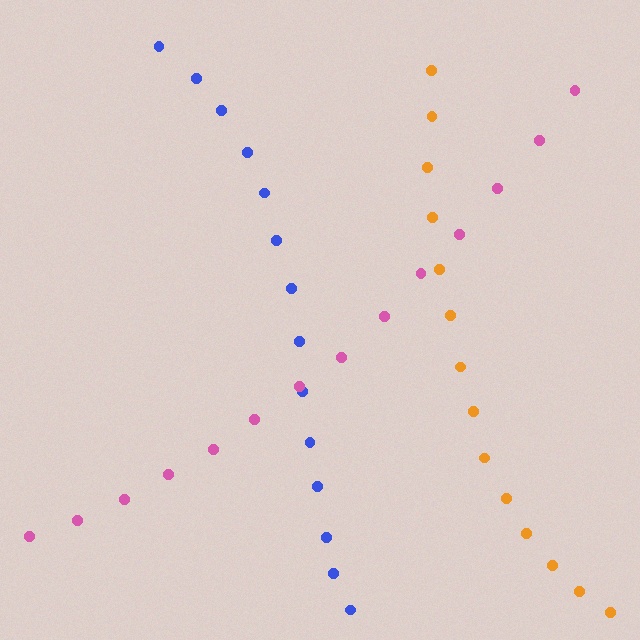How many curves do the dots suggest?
There are 3 distinct paths.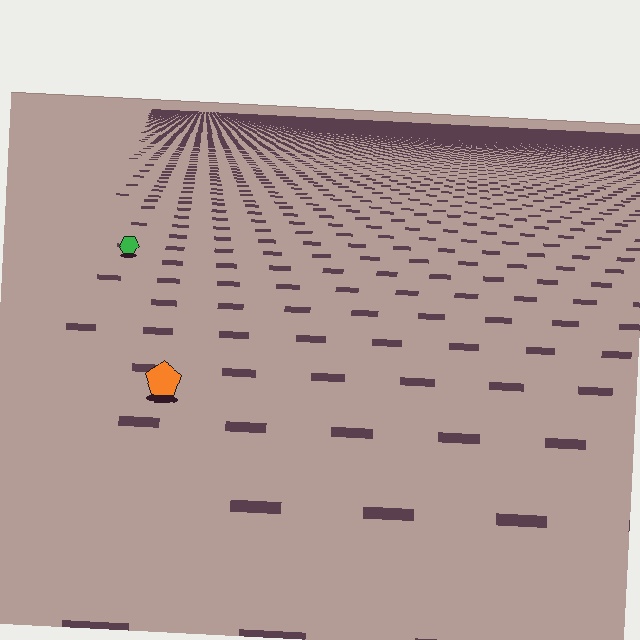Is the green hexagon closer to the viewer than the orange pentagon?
No. The orange pentagon is closer — you can tell from the texture gradient: the ground texture is coarser near it.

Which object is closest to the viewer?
The orange pentagon is closest. The texture marks near it are larger and more spread out.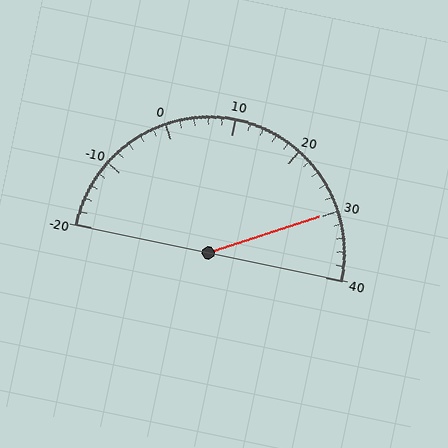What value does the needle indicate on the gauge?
The needle indicates approximately 30.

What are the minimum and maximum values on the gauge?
The gauge ranges from -20 to 40.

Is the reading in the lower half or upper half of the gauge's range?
The reading is in the upper half of the range (-20 to 40).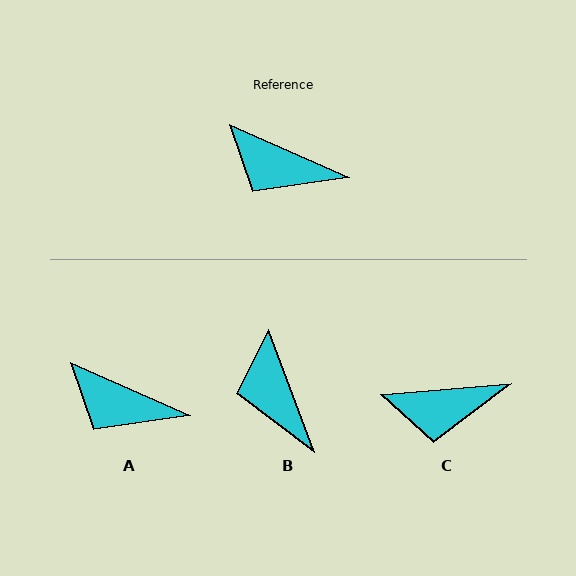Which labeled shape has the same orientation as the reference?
A.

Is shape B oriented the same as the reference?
No, it is off by about 45 degrees.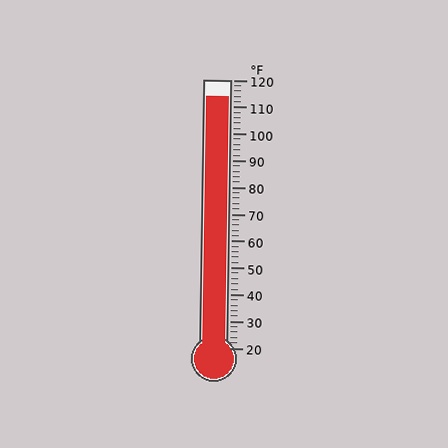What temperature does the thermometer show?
The thermometer shows approximately 114°F.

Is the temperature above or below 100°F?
The temperature is above 100°F.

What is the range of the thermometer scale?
The thermometer scale ranges from 20°F to 120°F.